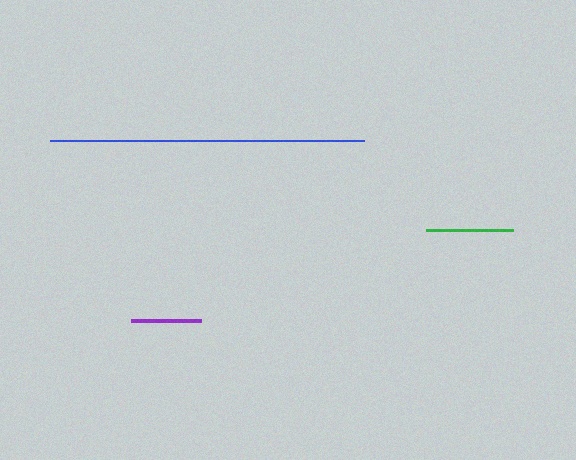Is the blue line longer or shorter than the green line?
The blue line is longer than the green line.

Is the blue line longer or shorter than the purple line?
The blue line is longer than the purple line.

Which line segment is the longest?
The blue line is the longest at approximately 314 pixels.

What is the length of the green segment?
The green segment is approximately 87 pixels long.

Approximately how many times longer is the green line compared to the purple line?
The green line is approximately 1.3 times the length of the purple line.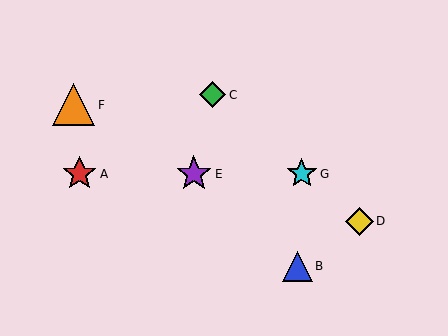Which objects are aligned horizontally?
Objects A, E, G are aligned horizontally.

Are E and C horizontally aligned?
No, E is at y≈174 and C is at y≈95.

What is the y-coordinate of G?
Object G is at y≈174.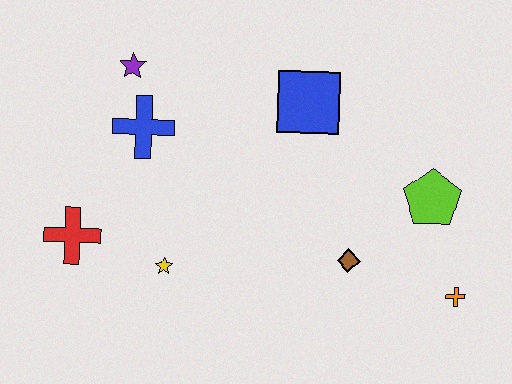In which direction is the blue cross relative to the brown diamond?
The blue cross is to the left of the brown diamond.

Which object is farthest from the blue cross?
The orange cross is farthest from the blue cross.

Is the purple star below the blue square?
No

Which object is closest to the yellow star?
The red cross is closest to the yellow star.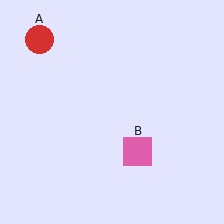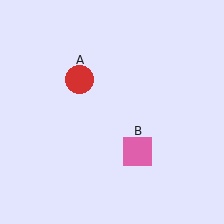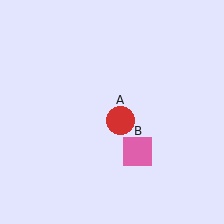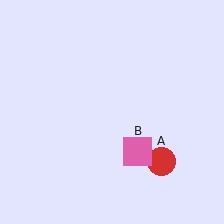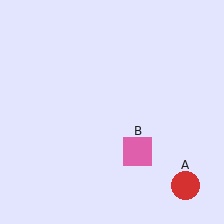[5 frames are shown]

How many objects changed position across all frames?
1 object changed position: red circle (object A).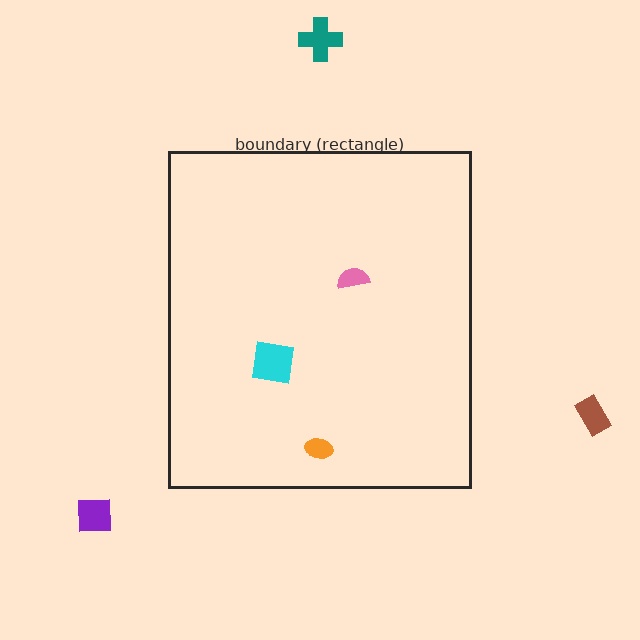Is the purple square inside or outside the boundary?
Outside.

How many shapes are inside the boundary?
3 inside, 3 outside.